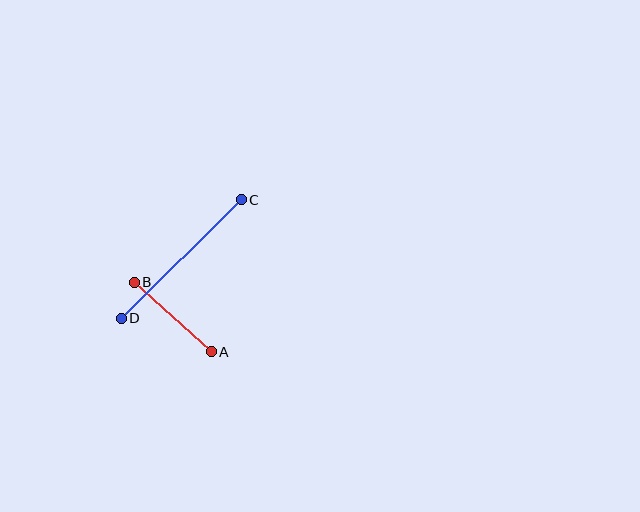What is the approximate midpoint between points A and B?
The midpoint is at approximately (173, 317) pixels.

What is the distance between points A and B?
The distance is approximately 104 pixels.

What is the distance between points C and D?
The distance is approximately 169 pixels.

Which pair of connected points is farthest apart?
Points C and D are farthest apart.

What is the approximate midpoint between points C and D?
The midpoint is at approximately (181, 259) pixels.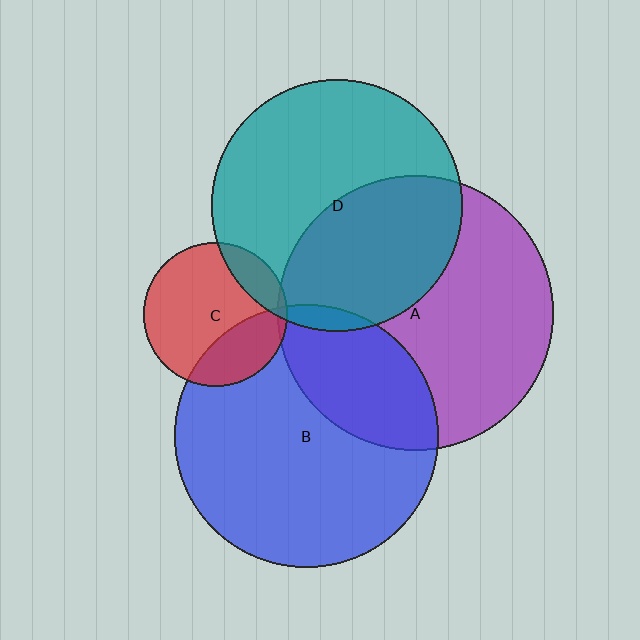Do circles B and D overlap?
Yes.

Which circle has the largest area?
Circle A (purple).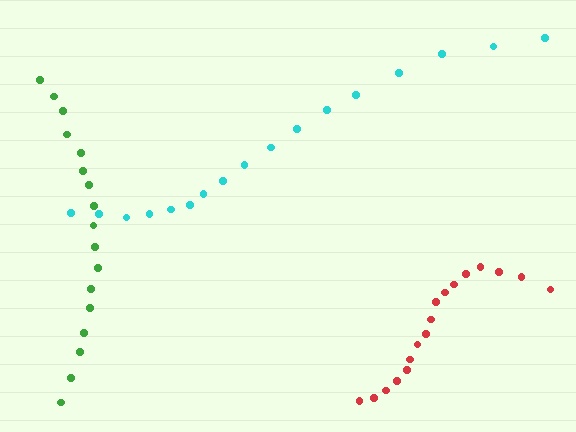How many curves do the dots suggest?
There are 3 distinct paths.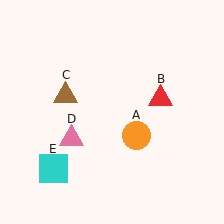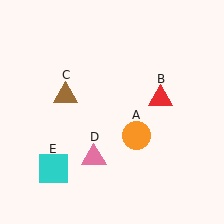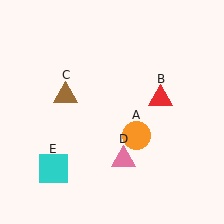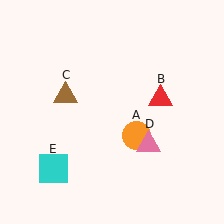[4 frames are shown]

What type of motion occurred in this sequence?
The pink triangle (object D) rotated counterclockwise around the center of the scene.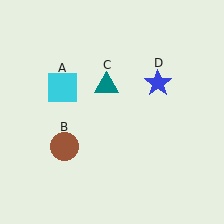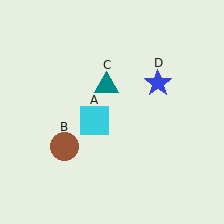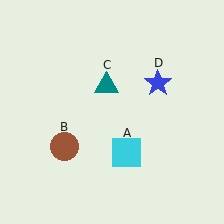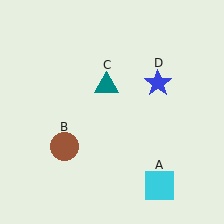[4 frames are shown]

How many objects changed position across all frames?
1 object changed position: cyan square (object A).